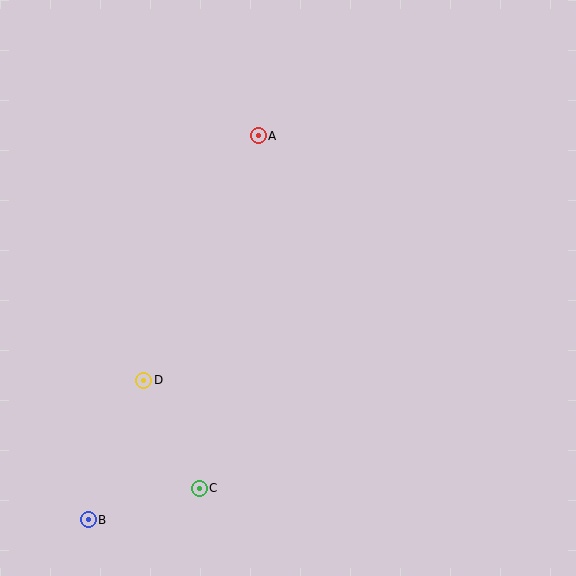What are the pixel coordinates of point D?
Point D is at (144, 380).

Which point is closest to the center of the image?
Point A at (258, 136) is closest to the center.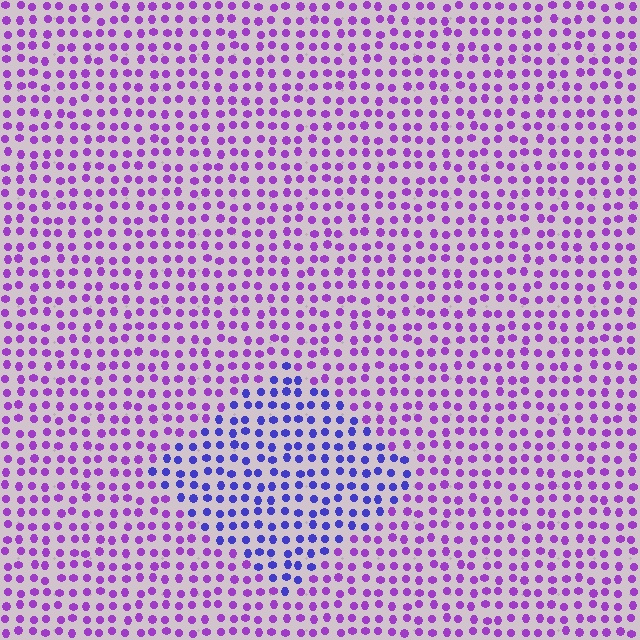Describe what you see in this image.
The image is filled with small purple elements in a uniform arrangement. A diamond-shaped region is visible where the elements are tinted to a slightly different hue, forming a subtle color boundary.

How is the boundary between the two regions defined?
The boundary is defined purely by a slight shift in hue (about 41 degrees). Spacing, size, and orientation are identical on both sides.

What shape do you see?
I see a diamond.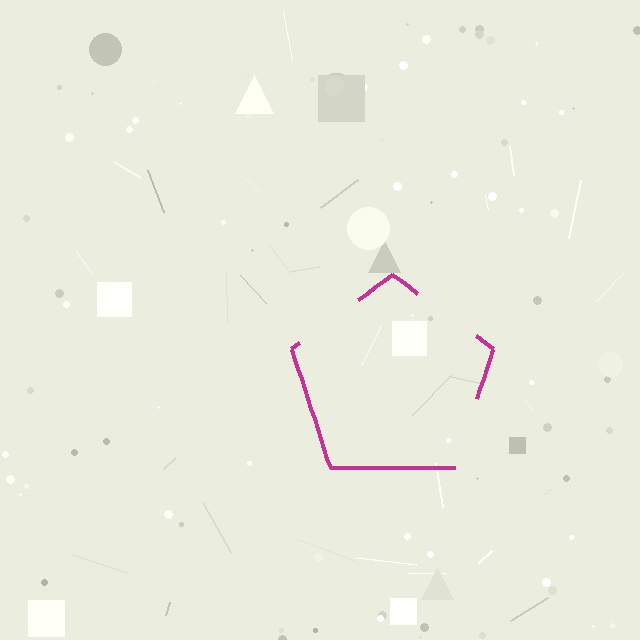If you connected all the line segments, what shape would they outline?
They would outline a pentagon.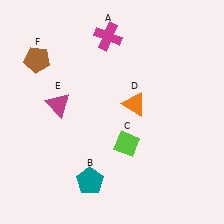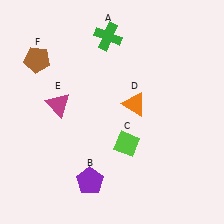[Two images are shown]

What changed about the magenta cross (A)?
In Image 1, A is magenta. In Image 2, it changed to green.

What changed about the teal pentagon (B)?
In Image 1, B is teal. In Image 2, it changed to purple.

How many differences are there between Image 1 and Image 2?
There are 2 differences between the two images.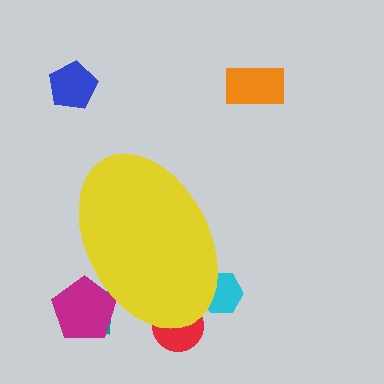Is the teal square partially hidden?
Yes, the teal square is partially hidden behind the yellow ellipse.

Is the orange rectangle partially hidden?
No, the orange rectangle is fully visible.